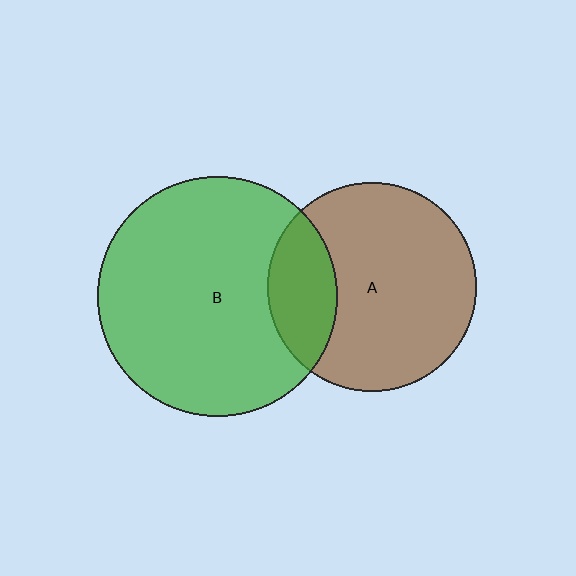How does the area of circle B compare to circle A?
Approximately 1.3 times.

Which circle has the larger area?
Circle B (green).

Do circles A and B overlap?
Yes.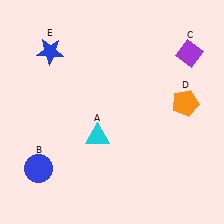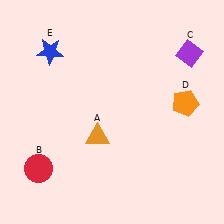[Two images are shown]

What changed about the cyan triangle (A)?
In Image 1, A is cyan. In Image 2, it changed to orange.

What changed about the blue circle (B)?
In Image 1, B is blue. In Image 2, it changed to red.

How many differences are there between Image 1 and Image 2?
There are 2 differences between the two images.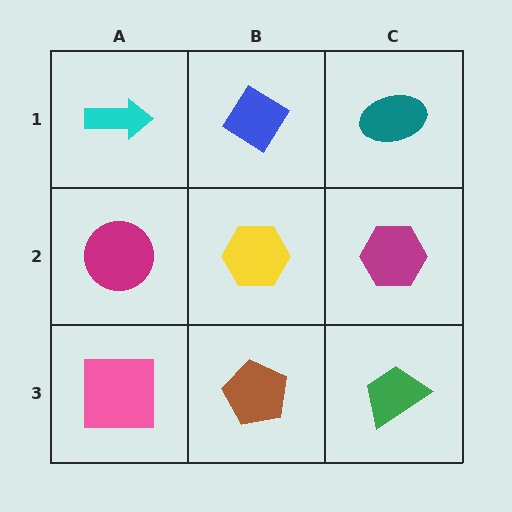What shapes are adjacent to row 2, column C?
A teal ellipse (row 1, column C), a green trapezoid (row 3, column C), a yellow hexagon (row 2, column B).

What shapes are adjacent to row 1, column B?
A yellow hexagon (row 2, column B), a cyan arrow (row 1, column A), a teal ellipse (row 1, column C).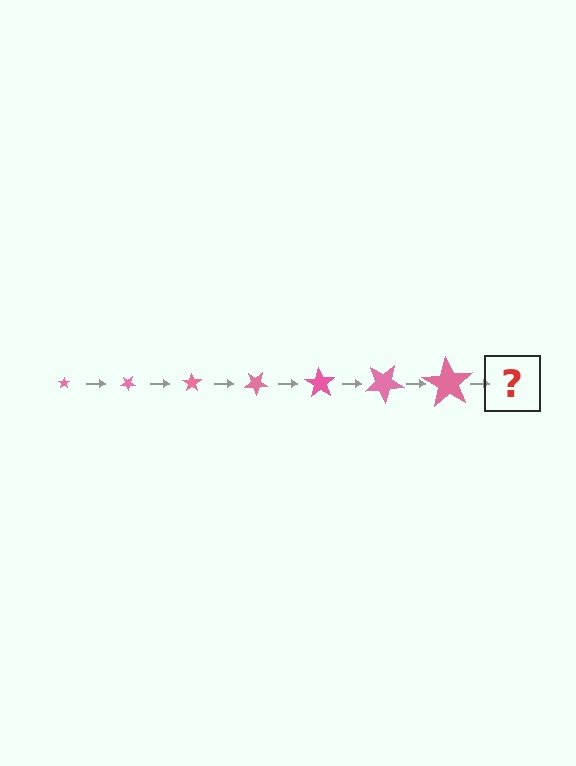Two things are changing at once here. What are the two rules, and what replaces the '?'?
The two rules are that the star grows larger each step and it rotates 35 degrees each step. The '?' should be a star, larger than the previous one and rotated 245 degrees from the start.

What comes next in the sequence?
The next element should be a star, larger than the previous one and rotated 245 degrees from the start.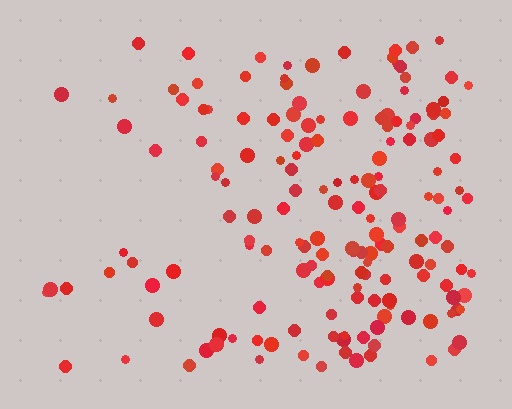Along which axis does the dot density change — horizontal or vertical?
Horizontal.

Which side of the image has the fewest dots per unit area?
The left.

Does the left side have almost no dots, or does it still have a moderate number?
Still a moderate number, just noticeably fewer than the right.